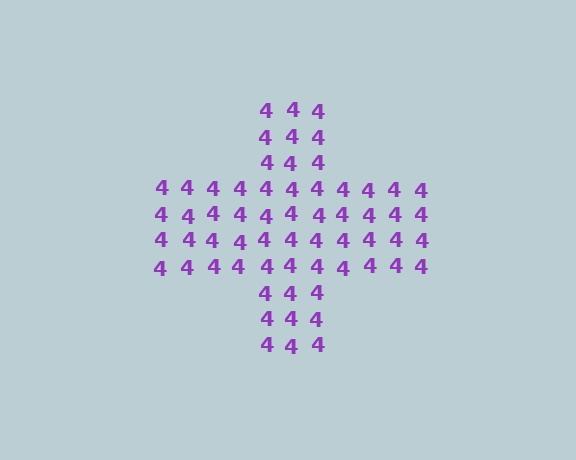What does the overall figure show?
The overall figure shows a cross.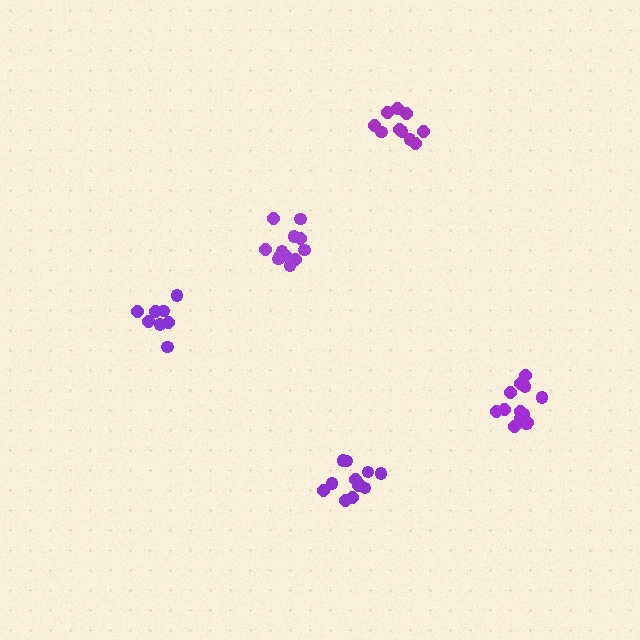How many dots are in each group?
Group 1: 12 dots, Group 2: 8 dots, Group 3: 13 dots, Group 4: 12 dots, Group 5: 10 dots (55 total).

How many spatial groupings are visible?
There are 5 spatial groupings.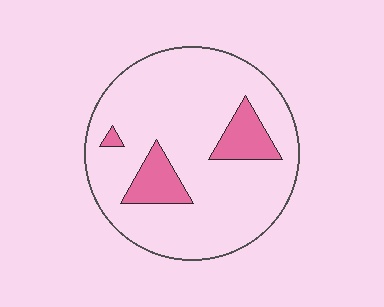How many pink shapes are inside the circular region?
3.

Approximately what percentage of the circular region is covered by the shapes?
Approximately 15%.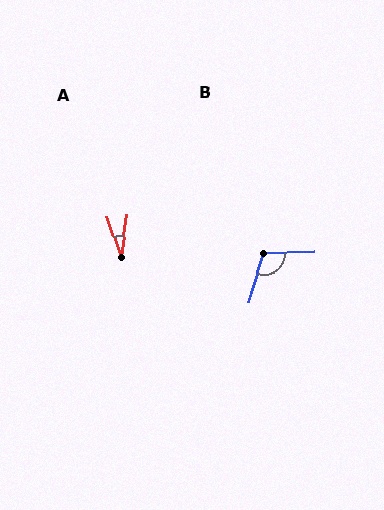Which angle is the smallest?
A, at approximately 27 degrees.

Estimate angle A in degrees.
Approximately 27 degrees.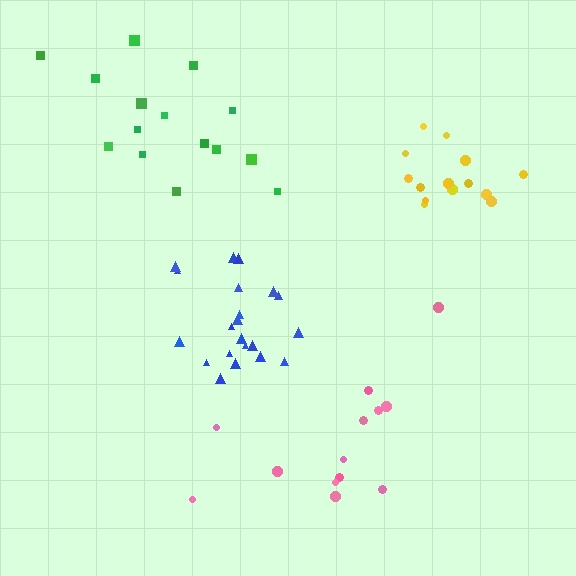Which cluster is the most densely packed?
Yellow.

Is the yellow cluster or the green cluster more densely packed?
Yellow.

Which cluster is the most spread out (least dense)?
Pink.